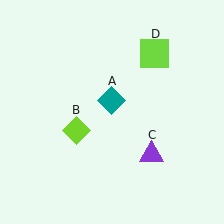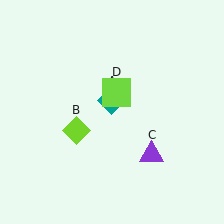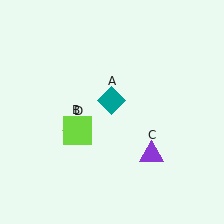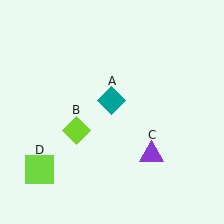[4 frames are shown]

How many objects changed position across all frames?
1 object changed position: lime square (object D).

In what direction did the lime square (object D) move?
The lime square (object D) moved down and to the left.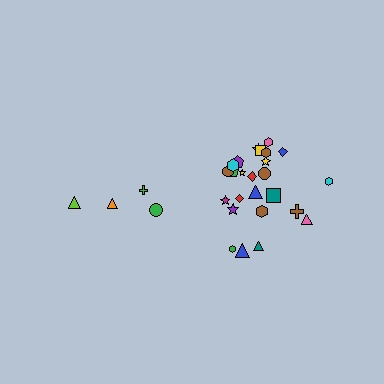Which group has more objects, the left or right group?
The right group.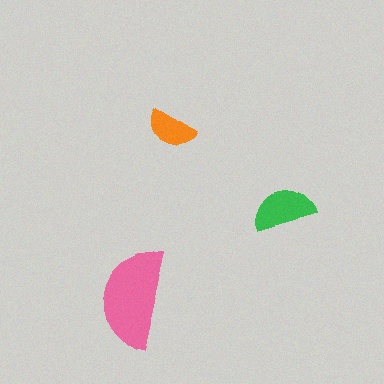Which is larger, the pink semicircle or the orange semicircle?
The pink one.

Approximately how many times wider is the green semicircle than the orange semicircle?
About 1.5 times wider.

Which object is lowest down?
The pink semicircle is bottommost.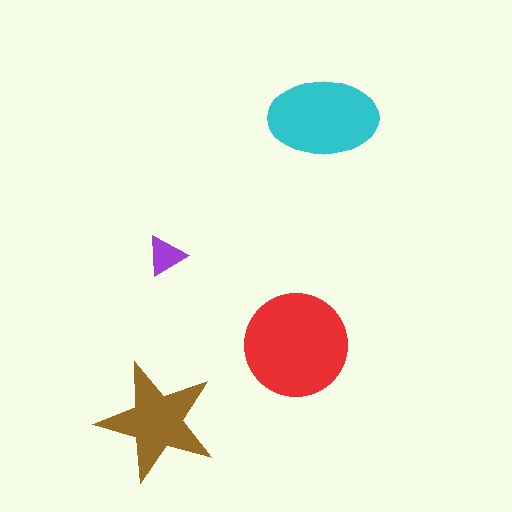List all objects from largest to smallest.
The red circle, the cyan ellipse, the brown star, the purple triangle.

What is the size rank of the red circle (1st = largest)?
1st.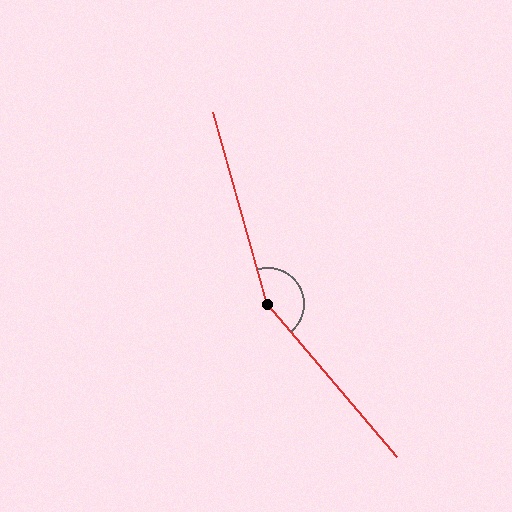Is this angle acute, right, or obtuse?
It is obtuse.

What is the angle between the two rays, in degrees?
Approximately 156 degrees.